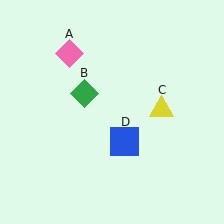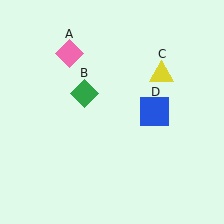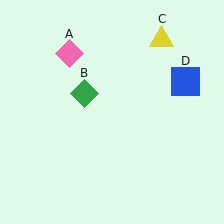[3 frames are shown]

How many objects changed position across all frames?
2 objects changed position: yellow triangle (object C), blue square (object D).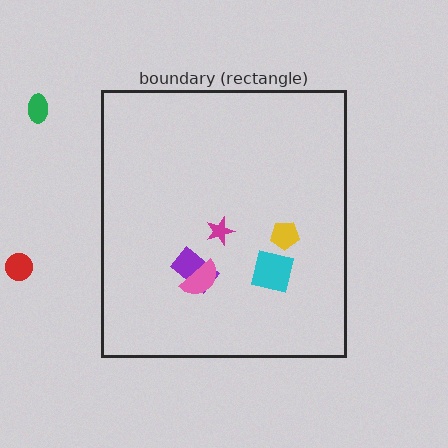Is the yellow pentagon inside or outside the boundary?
Inside.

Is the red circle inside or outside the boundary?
Outside.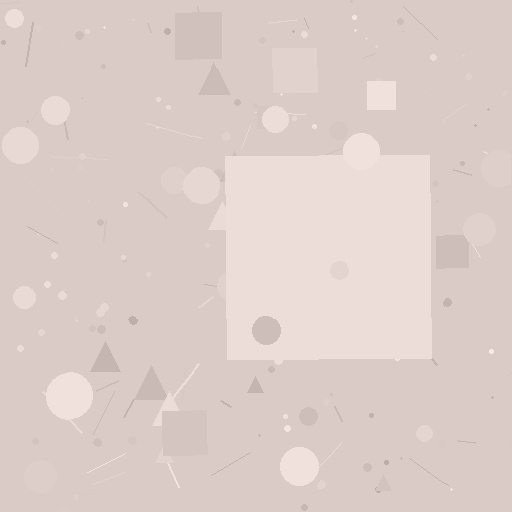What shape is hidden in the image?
A square is hidden in the image.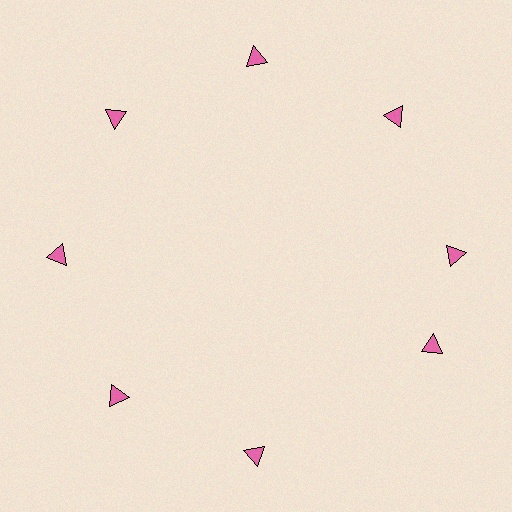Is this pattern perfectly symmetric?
No. The 8 pink triangles are arranged in a ring, but one element near the 4 o'clock position is rotated out of alignment along the ring, breaking the 8-fold rotational symmetry.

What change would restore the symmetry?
The symmetry would be restored by rotating it back into even spacing with its neighbors so that all 8 triangles sit at equal angles and equal distance from the center.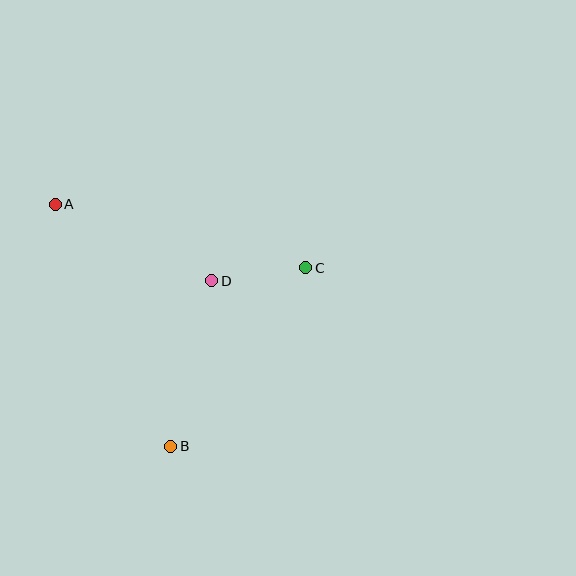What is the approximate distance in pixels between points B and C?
The distance between B and C is approximately 224 pixels.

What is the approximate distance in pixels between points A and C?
The distance between A and C is approximately 258 pixels.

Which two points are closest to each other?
Points C and D are closest to each other.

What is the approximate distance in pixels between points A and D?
The distance between A and D is approximately 174 pixels.